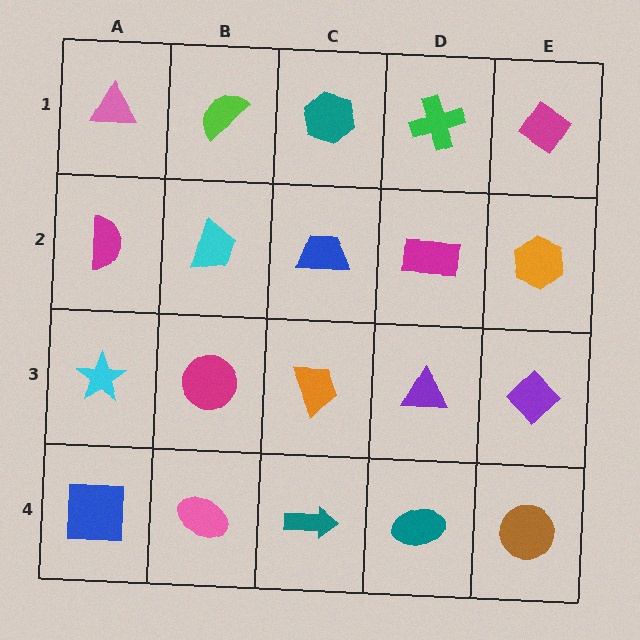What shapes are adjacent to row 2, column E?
A magenta diamond (row 1, column E), a purple diamond (row 3, column E), a magenta rectangle (row 2, column D).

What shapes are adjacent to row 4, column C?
An orange trapezoid (row 3, column C), a pink ellipse (row 4, column B), a teal ellipse (row 4, column D).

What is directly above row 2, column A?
A pink triangle.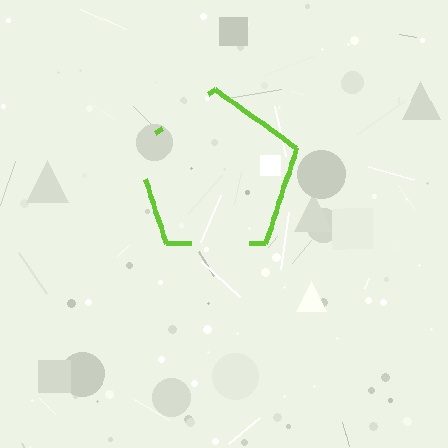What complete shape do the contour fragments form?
The contour fragments form a pentagon.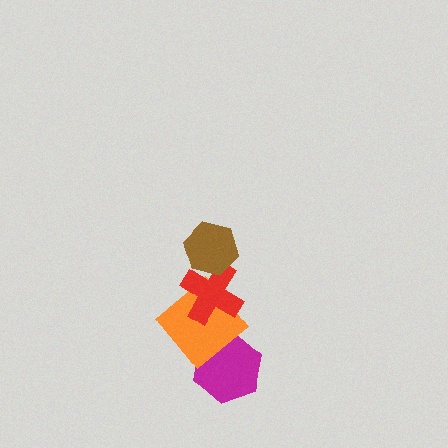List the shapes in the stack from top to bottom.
From top to bottom: the brown hexagon, the red cross, the orange diamond, the magenta hexagon.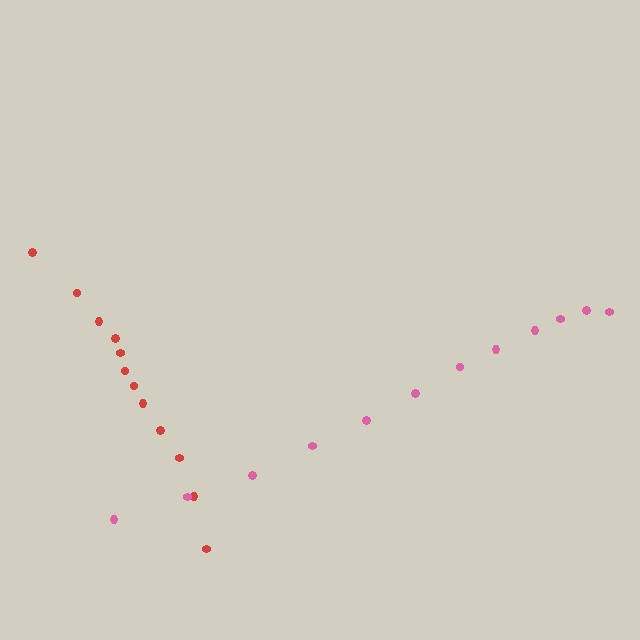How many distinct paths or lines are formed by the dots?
There are 2 distinct paths.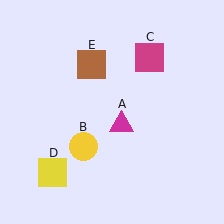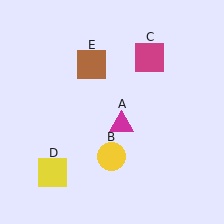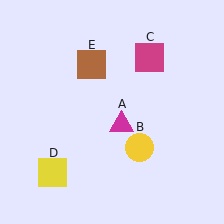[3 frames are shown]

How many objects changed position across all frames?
1 object changed position: yellow circle (object B).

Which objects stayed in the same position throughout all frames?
Magenta triangle (object A) and magenta square (object C) and yellow square (object D) and brown square (object E) remained stationary.